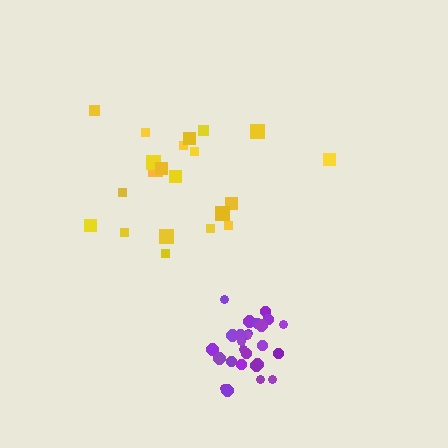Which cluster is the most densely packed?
Purple.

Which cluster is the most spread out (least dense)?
Yellow.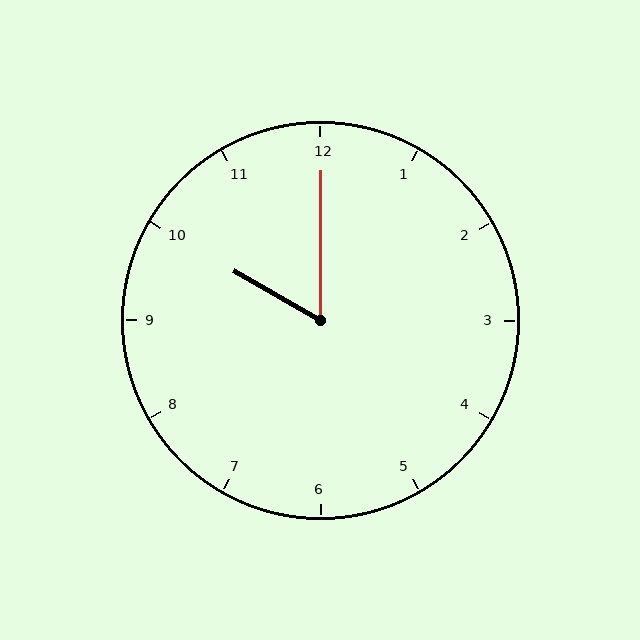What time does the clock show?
10:00.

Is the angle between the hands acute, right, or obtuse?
It is acute.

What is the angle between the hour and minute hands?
Approximately 60 degrees.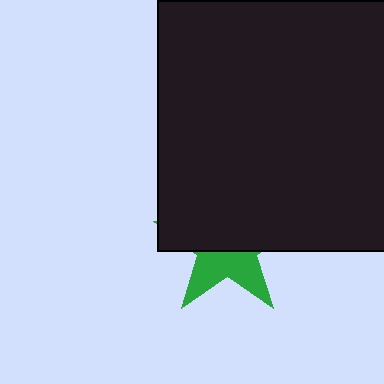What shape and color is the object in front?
The object in front is a black square.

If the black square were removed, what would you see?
You would see the complete green star.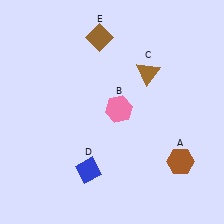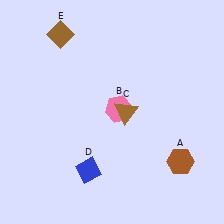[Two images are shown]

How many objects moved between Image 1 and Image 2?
2 objects moved between the two images.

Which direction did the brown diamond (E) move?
The brown diamond (E) moved left.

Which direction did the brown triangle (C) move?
The brown triangle (C) moved down.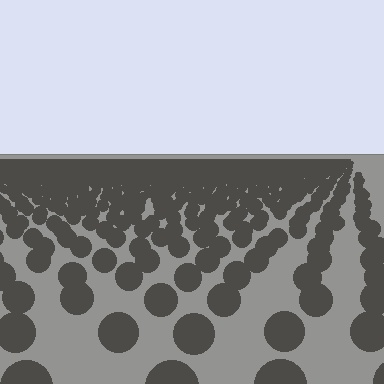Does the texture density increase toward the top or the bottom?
Density increases toward the top.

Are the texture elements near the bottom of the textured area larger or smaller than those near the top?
Larger. Near the bottom, elements are closer to the viewer and appear at a bigger on-screen size.